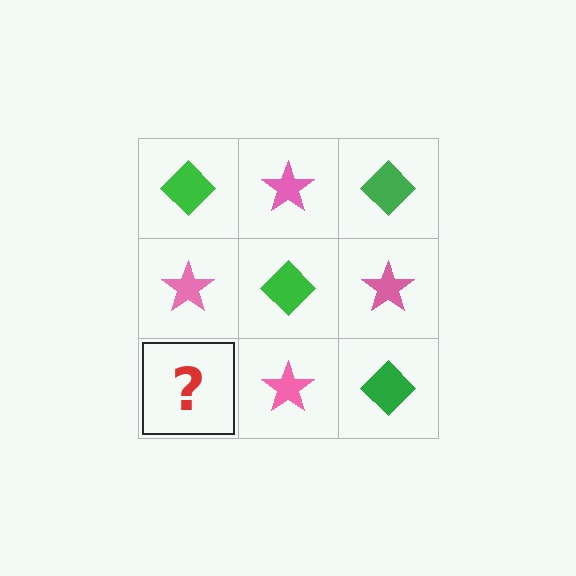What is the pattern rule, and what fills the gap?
The rule is that it alternates green diamond and pink star in a checkerboard pattern. The gap should be filled with a green diamond.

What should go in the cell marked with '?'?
The missing cell should contain a green diamond.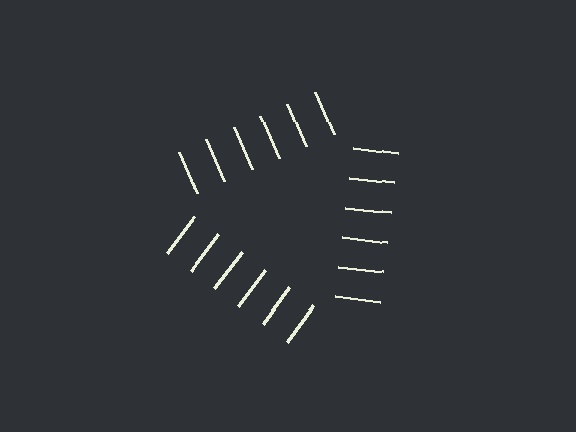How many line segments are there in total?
18 — 6 along each of the 3 edges.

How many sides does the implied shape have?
3 sides — the line-ends trace a triangle.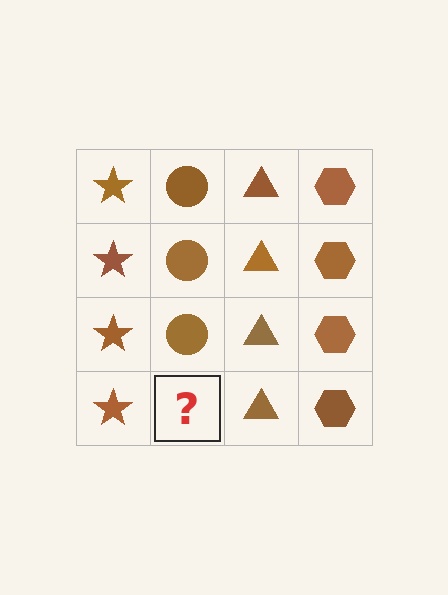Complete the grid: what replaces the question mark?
The question mark should be replaced with a brown circle.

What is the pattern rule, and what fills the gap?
The rule is that each column has a consistent shape. The gap should be filled with a brown circle.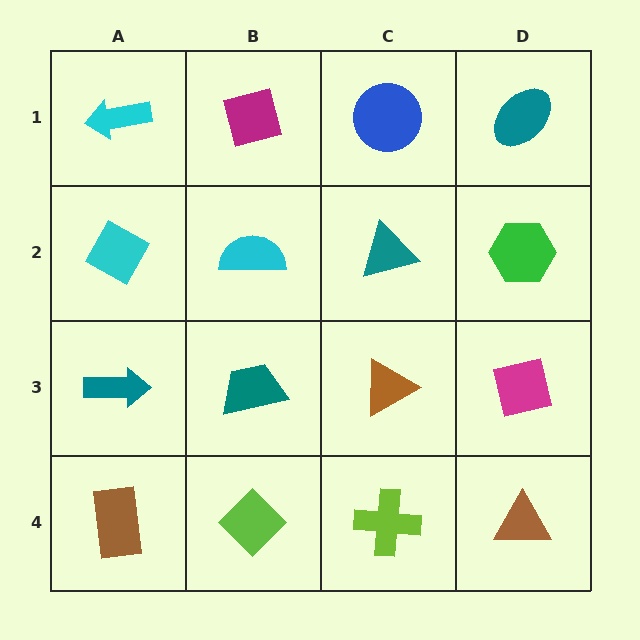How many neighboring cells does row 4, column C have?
3.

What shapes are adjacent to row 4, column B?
A teal trapezoid (row 3, column B), a brown rectangle (row 4, column A), a lime cross (row 4, column C).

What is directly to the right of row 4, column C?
A brown triangle.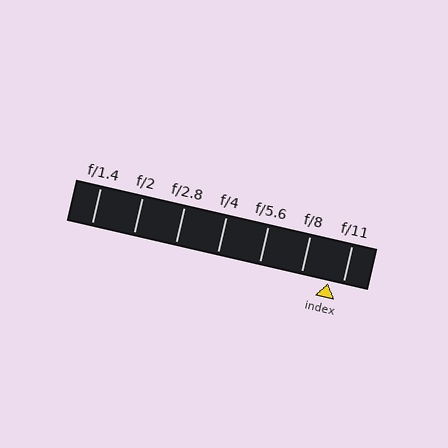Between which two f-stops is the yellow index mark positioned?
The index mark is between f/8 and f/11.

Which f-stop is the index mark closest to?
The index mark is closest to f/11.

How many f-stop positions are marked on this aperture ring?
There are 7 f-stop positions marked.